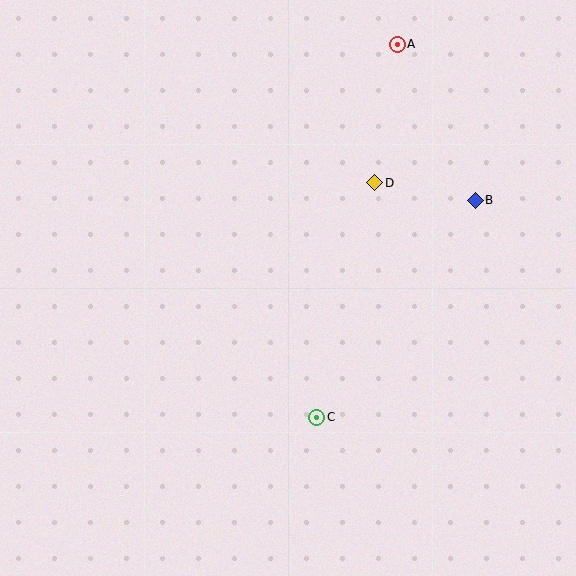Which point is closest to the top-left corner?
Point A is closest to the top-left corner.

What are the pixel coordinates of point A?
Point A is at (397, 44).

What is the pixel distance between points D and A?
The distance between D and A is 140 pixels.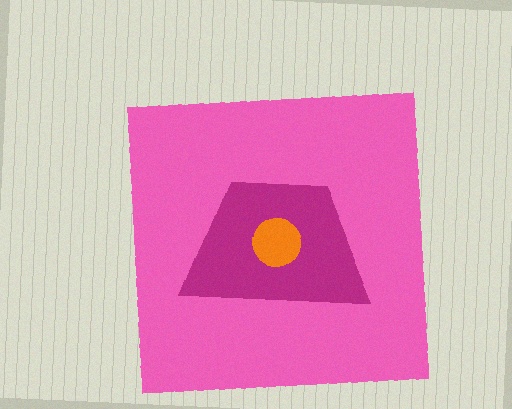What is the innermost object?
The orange circle.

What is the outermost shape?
The pink square.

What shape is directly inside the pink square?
The magenta trapezoid.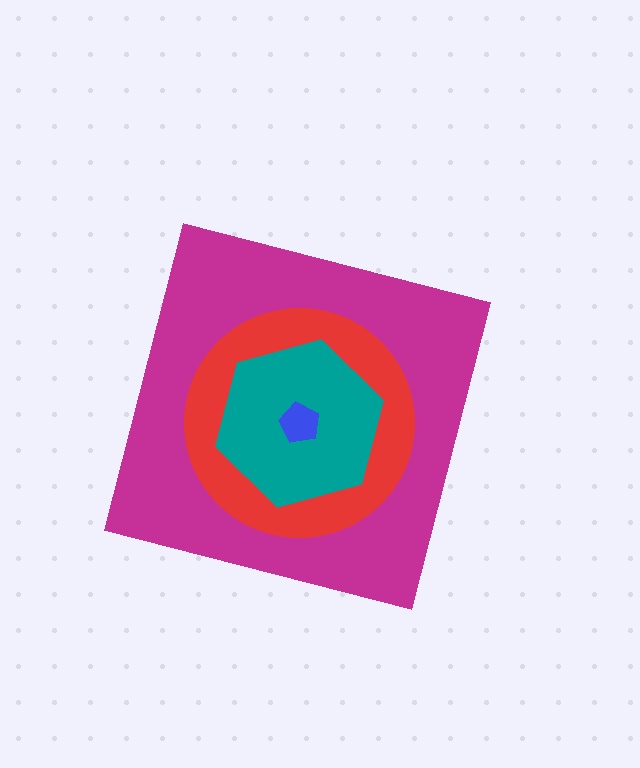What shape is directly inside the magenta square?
The red circle.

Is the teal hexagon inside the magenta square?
Yes.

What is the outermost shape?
The magenta square.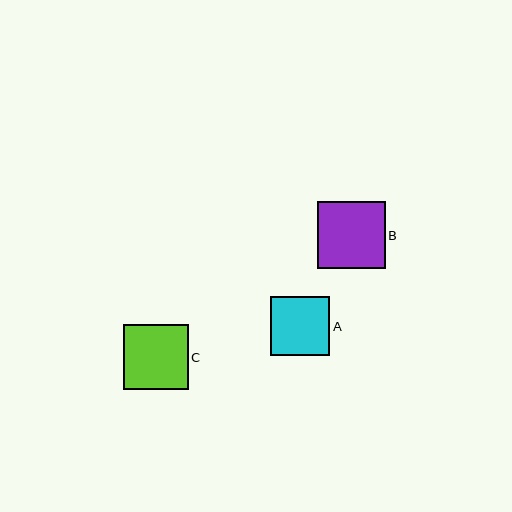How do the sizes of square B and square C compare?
Square B and square C are approximately the same size.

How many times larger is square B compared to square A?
Square B is approximately 1.1 times the size of square A.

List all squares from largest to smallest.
From largest to smallest: B, C, A.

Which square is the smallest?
Square A is the smallest with a size of approximately 59 pixels.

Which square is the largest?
Square B is the largest with a size of approximately 67 pixels.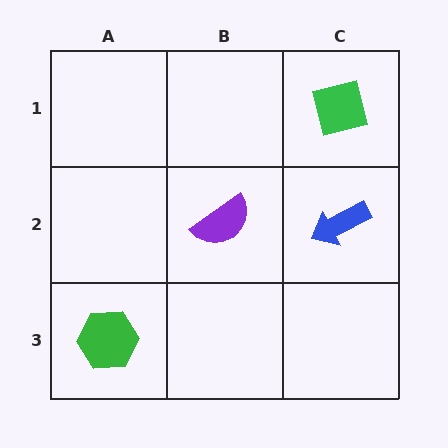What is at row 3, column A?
A green hexagon.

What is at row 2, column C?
A blue arrow.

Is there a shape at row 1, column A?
No, that cell is empty.